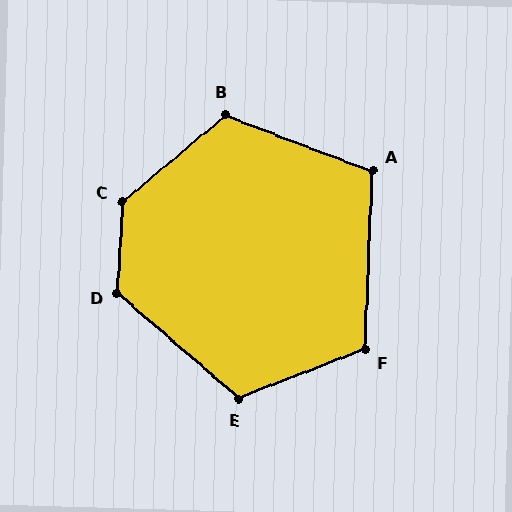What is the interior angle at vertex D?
Approximately 127 degrees (obtuse).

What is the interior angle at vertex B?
Approximately 119 degrees (obtuse).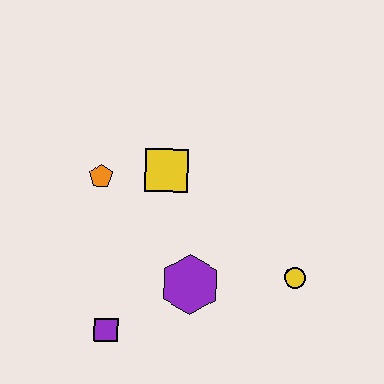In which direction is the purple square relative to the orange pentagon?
The purple square is below the orange pentagon.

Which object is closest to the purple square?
The purple hexagon is closest to the purple square.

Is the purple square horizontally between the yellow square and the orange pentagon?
Yes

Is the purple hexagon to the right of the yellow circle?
No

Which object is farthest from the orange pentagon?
The yellow circle is farthest from the orange pentagon.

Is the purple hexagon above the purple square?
Yes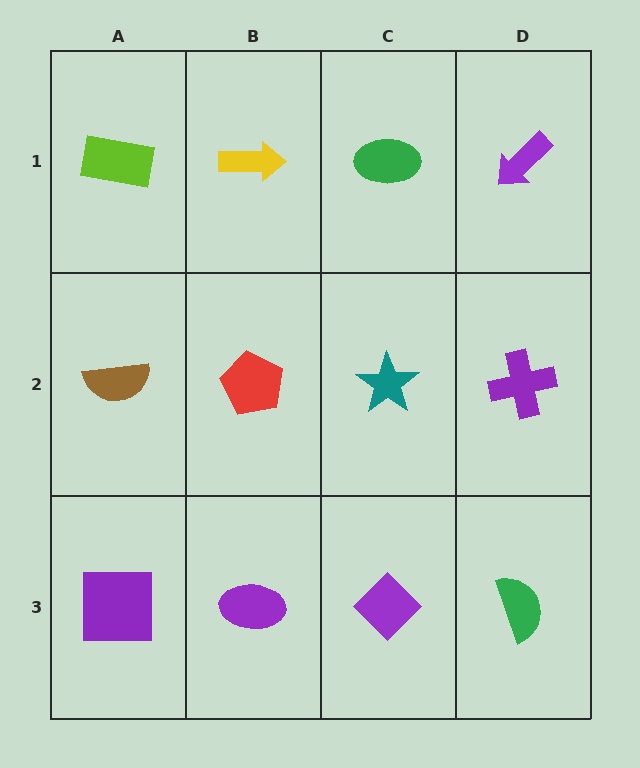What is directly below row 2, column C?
A purple diamond.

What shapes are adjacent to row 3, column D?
A purple cross (row 2, column D), a purple diamond (row 3, column C).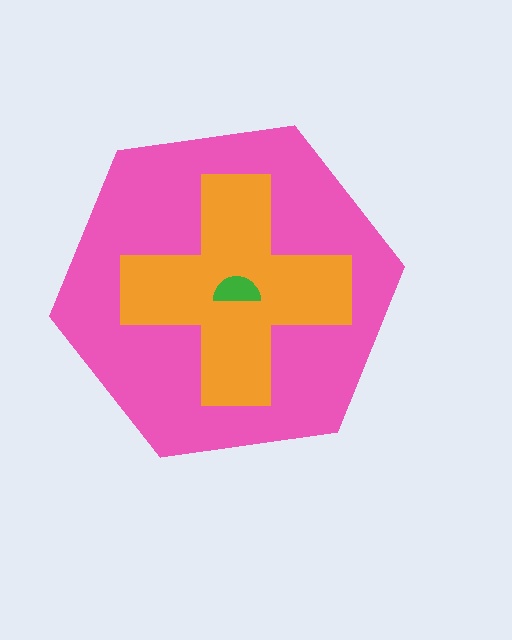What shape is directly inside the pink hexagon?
The orange cross.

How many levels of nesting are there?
3.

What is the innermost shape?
The green semicircle.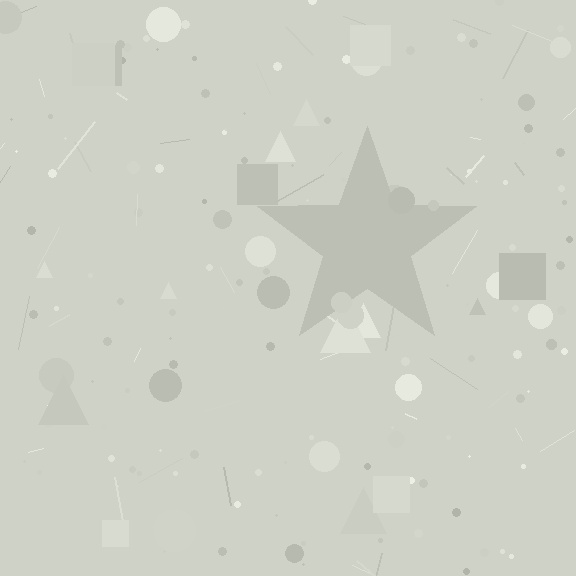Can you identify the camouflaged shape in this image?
The camouflaged shape is a star.